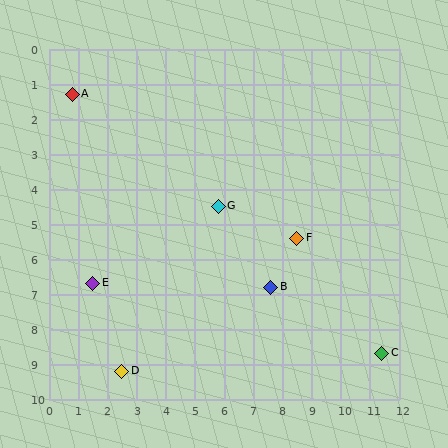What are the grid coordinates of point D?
Point D is at approximately (2.5, 9.2).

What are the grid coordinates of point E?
Point E is at approximately (1.5, 6.7).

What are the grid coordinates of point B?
Point B is at approximately (7.6, 6.8).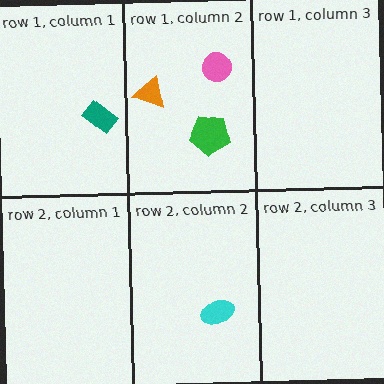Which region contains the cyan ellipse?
The row 2, column 2 region.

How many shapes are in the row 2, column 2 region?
1.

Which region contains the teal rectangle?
The row 1, column 1 region.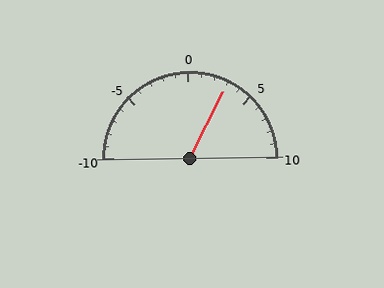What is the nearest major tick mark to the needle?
The nearest major tick mark is 5.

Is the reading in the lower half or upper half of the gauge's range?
The reading is in the upper half of the range (-10 to 10).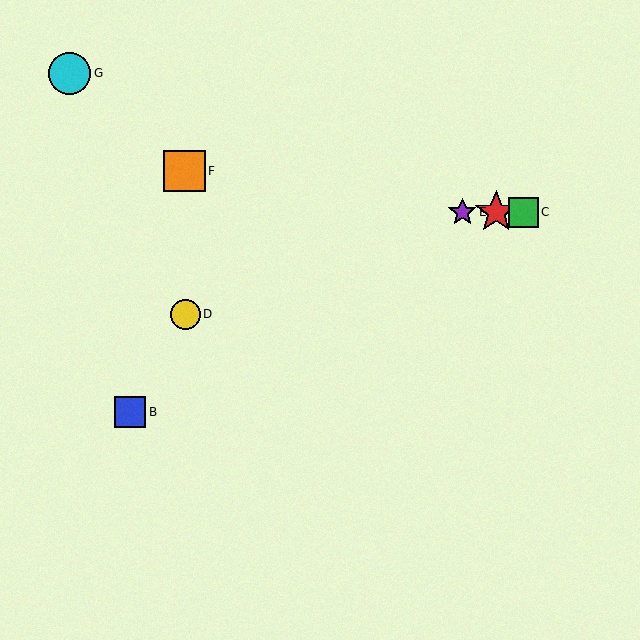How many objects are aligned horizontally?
3 objects (A, C, E) are aligned horizontally.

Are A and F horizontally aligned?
No, A is at y≈212 and F is at y≈171.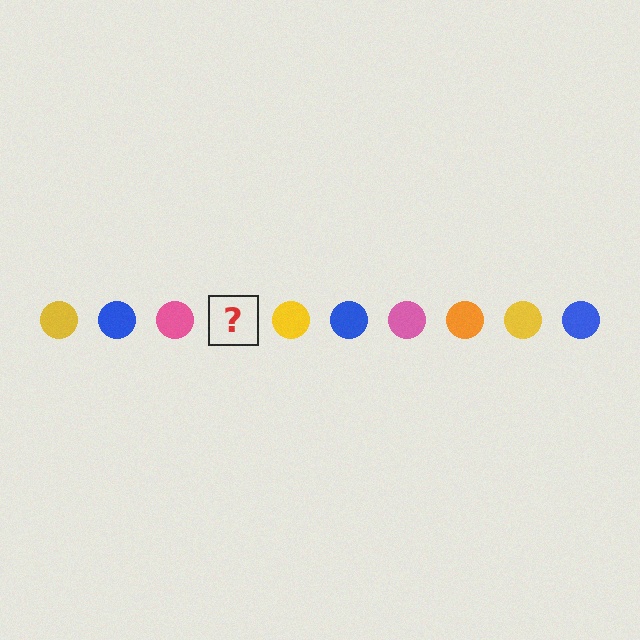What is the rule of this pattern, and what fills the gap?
The rule is that the pattern cycles through yellow, blue, pink, orange circles. The gap should be filled with an orange circle.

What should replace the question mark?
The question mark should be replaced with an orange circle.